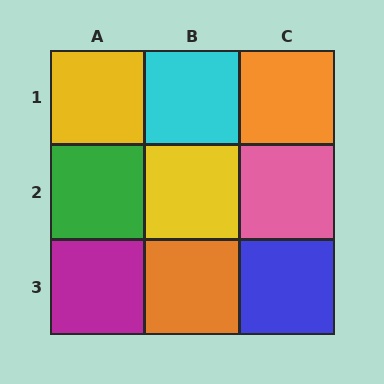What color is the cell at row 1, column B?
Cyan.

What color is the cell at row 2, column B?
Yellow.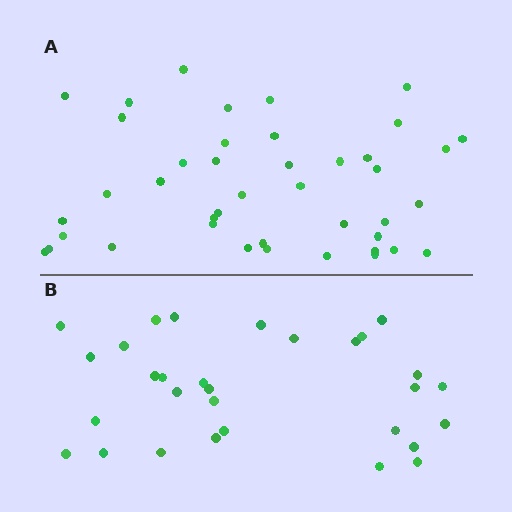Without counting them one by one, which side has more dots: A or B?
Region A (the top region) has more dots.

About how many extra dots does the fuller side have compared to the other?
Region A has roughly 12 or so more dots than region B.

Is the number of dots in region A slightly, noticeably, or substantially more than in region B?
Region A has noticeably more, but not dramatically so. The ratio is roughly 1.4 to 1.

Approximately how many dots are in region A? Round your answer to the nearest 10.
About 40 dots. (The exact count is 42, which rounds to 40.)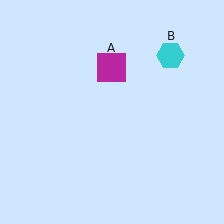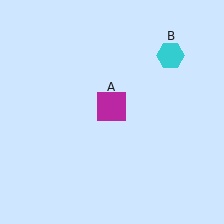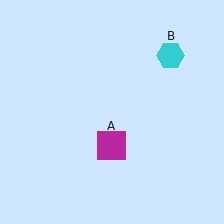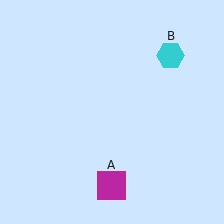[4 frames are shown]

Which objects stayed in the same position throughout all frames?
Cyan hexagon (object B) remained stationary.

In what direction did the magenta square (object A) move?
The magenta square (object A) moved down.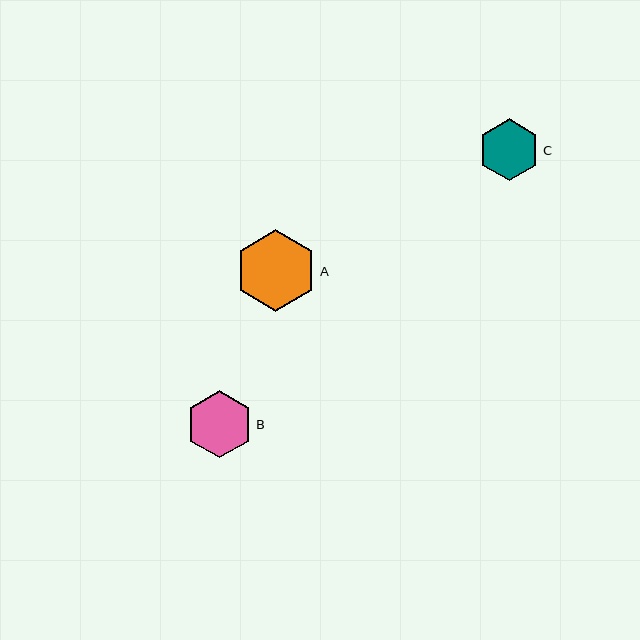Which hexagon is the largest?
Hexagon A is the largest with a size of approximately 82 pixels.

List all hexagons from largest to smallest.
From largest to smallest: A, B, C.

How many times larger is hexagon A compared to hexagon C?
Hexagon A is approximately 1.3 times the size of hexagon C.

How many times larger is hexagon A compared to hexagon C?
Hexagon A is approximately 1.3 times the size of hexagon C.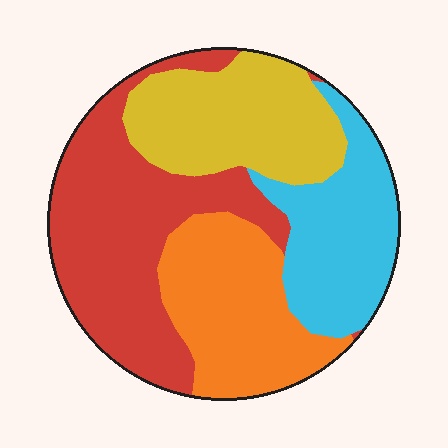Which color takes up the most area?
Red, at roughly 35%.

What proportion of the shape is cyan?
Cyan takes up between a sixth and a third of the shape.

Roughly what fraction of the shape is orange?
Orange takes up about one quarter (1/4) of the shape.